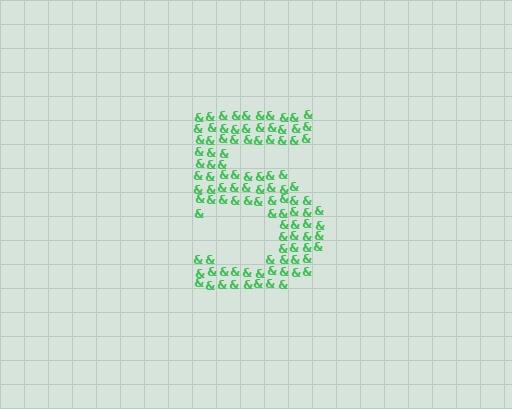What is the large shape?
The large shape is the digit 5.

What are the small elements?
The small elements are ampersands.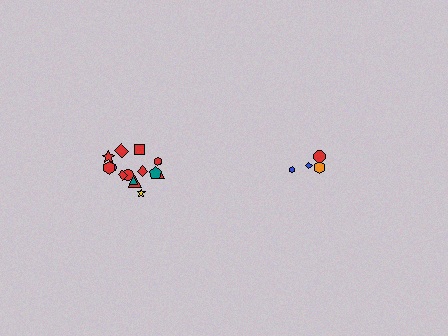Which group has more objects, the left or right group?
The left group.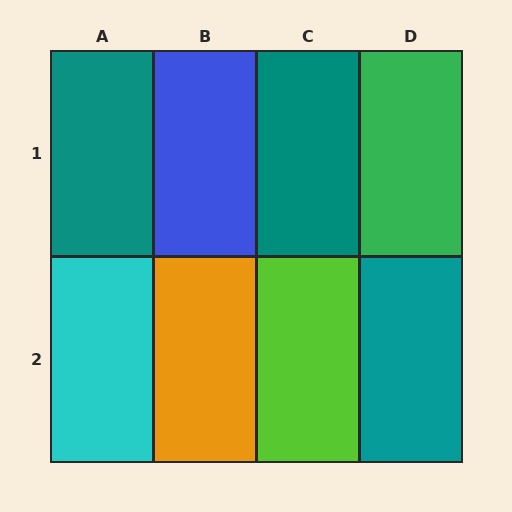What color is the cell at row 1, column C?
Teal.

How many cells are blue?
1 cell is blue.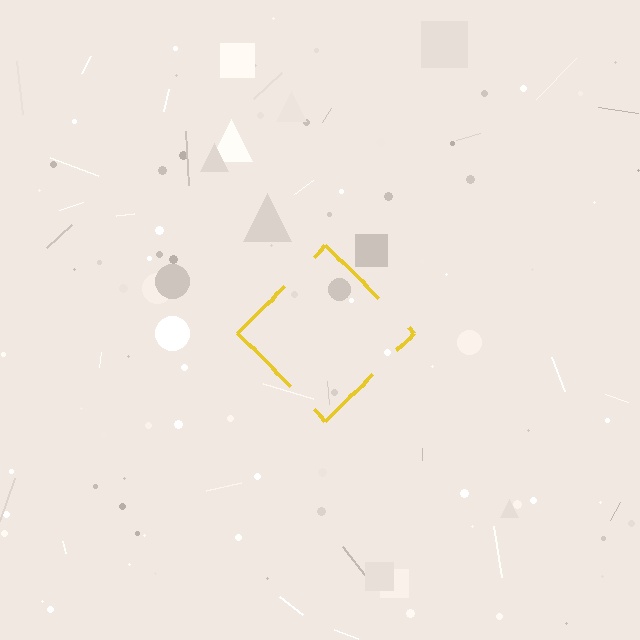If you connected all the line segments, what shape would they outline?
They would outline a diamond.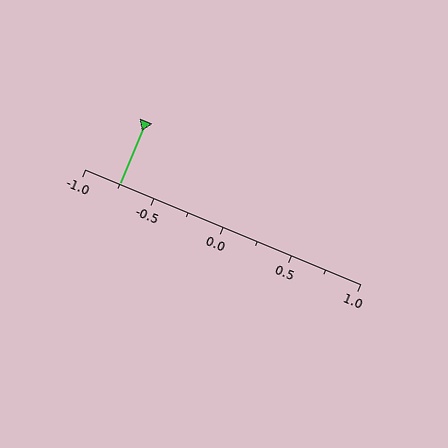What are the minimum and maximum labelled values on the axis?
The axis runs from -1.0 to 1.0.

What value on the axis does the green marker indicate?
The marker indicates approximately -0.75.